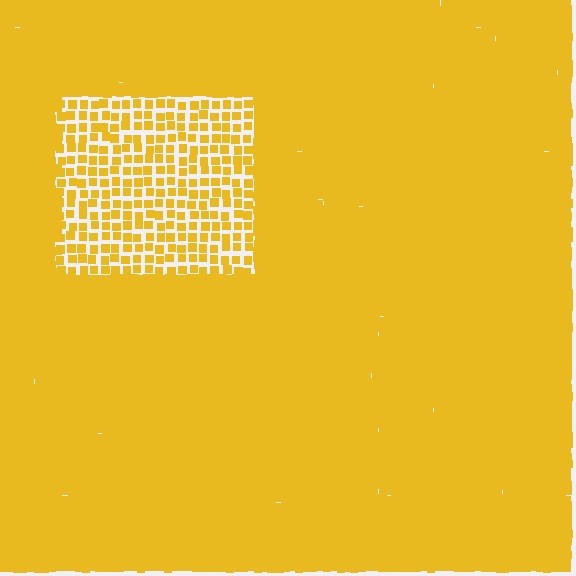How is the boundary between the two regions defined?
The boundary is defined by a change in element density (approximately 2.6x ratio). All elements are the same color, size, and shape.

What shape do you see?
I see a rectangle.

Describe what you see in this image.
The image contains small yellow elements arranged at two different densities. A rectangle-shaped region is visible where the elements are less densely packed than the surrounding area.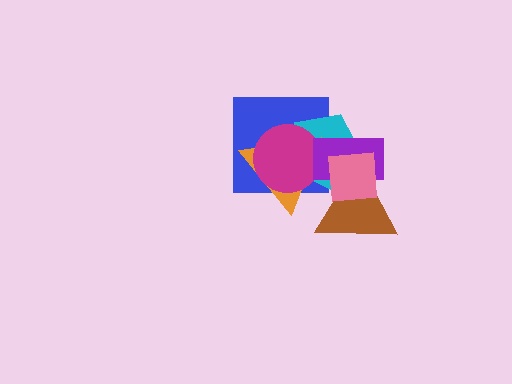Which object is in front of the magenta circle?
The purple rectangle is in front of the magenta circle.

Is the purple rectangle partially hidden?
Yes, it is partially covered by another shape.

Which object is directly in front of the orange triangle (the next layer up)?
The magenta circle is directly in front of the orange triangle.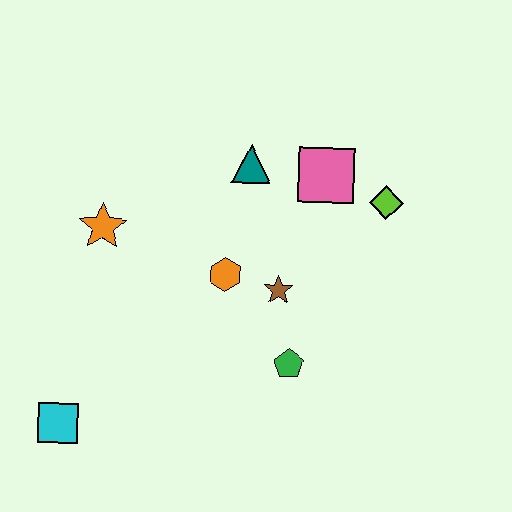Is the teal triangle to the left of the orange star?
No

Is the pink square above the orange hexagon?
Yes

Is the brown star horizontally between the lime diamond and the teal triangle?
Yes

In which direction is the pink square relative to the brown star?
The pink square is above the brown star.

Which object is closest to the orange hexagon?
The brown star is closest to the orange hexagon.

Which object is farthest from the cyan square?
The lime diamond is farthest from the cyan square.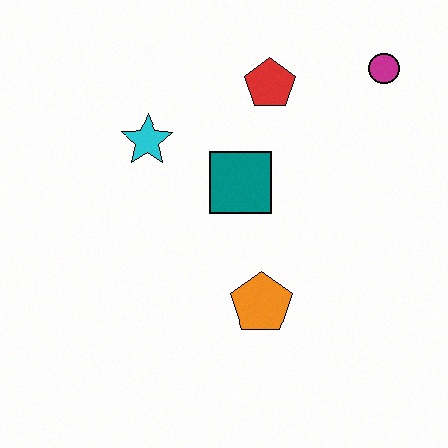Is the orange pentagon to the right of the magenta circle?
No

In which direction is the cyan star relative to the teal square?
The cyan star is to the left of the teal square.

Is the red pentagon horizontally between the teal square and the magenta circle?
Yes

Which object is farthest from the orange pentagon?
The magenta circle is farthest from the orange pentagon.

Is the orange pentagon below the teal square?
Yes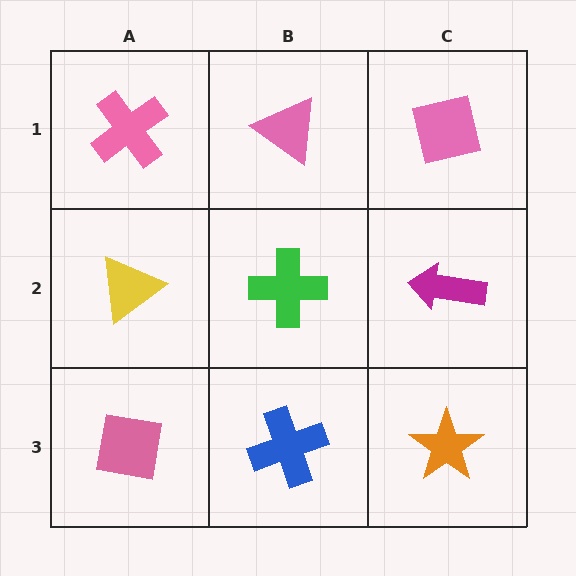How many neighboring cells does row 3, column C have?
2.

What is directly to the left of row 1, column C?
A pink triangle.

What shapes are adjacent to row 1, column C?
A magenta arrow (row 2, column C), a pink triangle (row 1, column B).